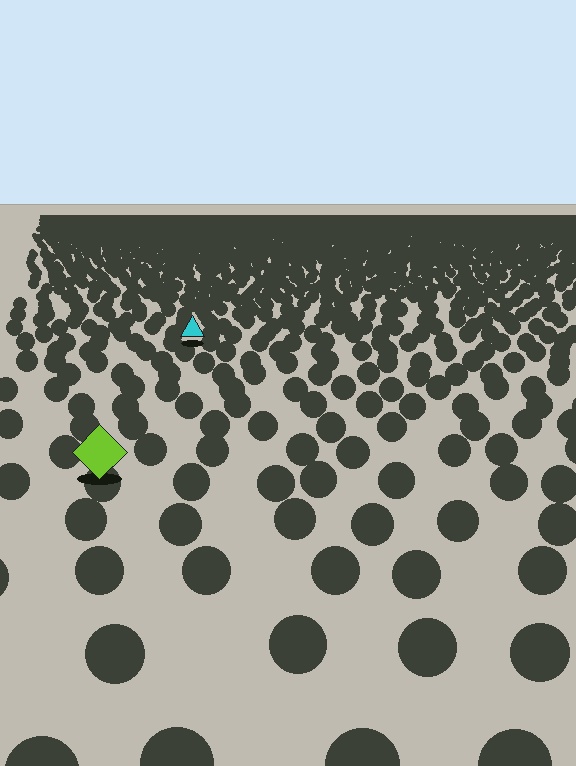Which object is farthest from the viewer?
The cyan triangle is farthest from the viewer. It appears smaller and the ground texture around it is denser.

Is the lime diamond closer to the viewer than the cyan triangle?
Yes. The lime diamond is closer — you can tell from the texture gradient: the ground texture is coarser near it.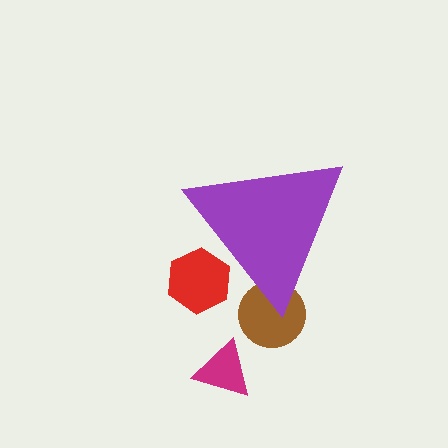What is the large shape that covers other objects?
A purple triangle.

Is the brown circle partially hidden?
Yes, the brown circle is partially hidden behind the purple triangle.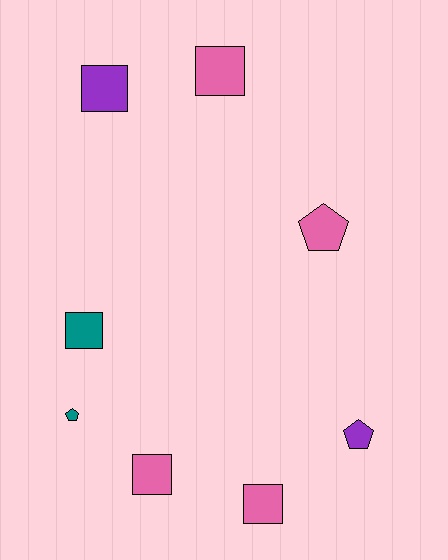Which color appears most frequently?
Pink, with 4 objects.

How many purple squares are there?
There is 1 purple square.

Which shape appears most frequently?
Square, with 5 objects.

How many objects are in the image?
There are 8 objects.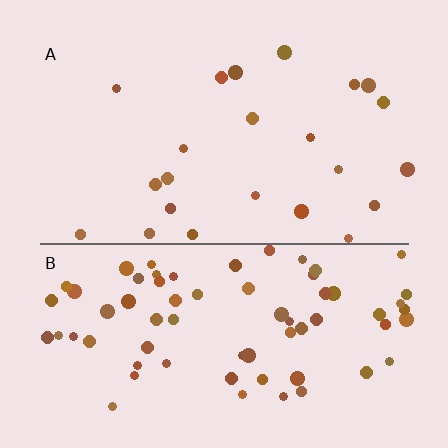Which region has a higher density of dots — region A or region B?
B (the bottom).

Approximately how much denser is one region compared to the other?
Approximately 3.1× — region B over region A.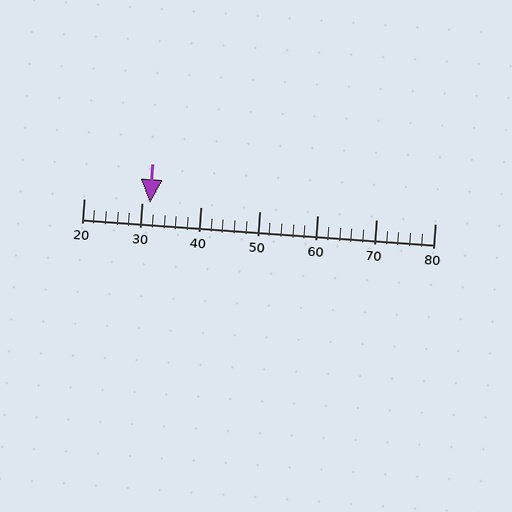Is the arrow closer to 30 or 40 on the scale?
The arrow is closer to 30.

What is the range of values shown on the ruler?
The ruler shows values from 20 to 80.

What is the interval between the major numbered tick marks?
The major tick marks are spaced 10 units apart.